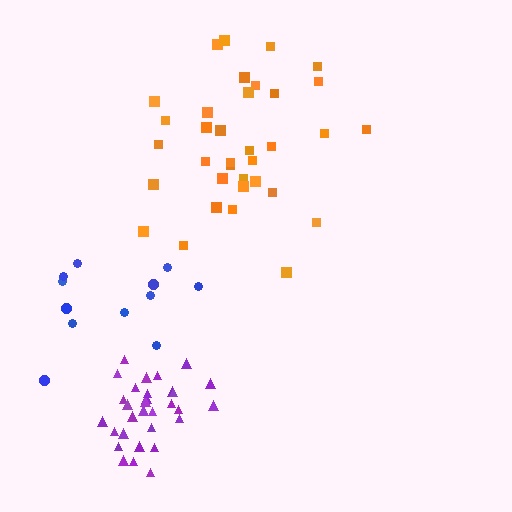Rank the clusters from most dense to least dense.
purple, orange, blue.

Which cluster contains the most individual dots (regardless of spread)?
Orange (35).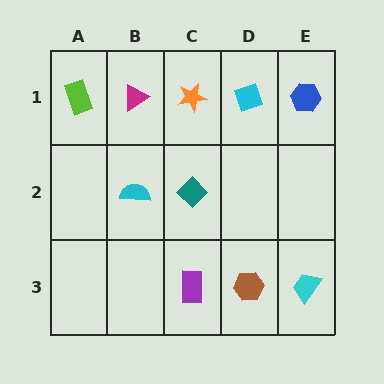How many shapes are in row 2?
2 shapes.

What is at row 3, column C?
A purple rectangle.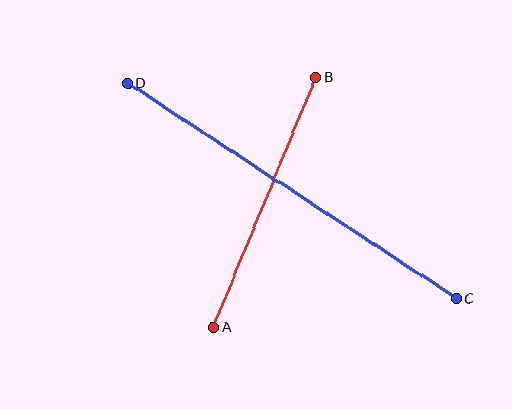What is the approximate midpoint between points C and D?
The midpoint is at approximately (292, 191) pixels.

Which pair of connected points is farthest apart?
Points C and D are farthest apart.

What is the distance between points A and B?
The distance is approximately 270 pixels.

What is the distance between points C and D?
The distance is approximately 393 pixels.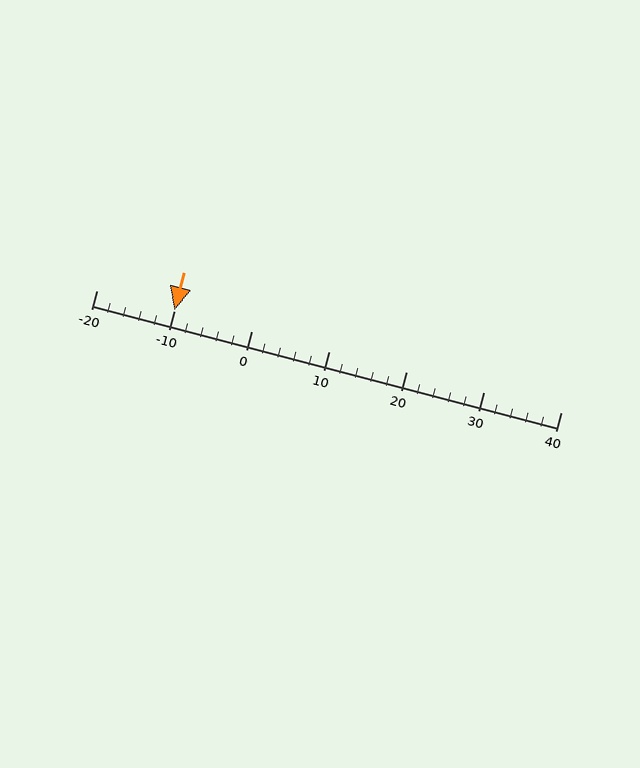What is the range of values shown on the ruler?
The ruler shows values from -20 to 40.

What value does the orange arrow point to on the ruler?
The orange arrow points to approximately -10.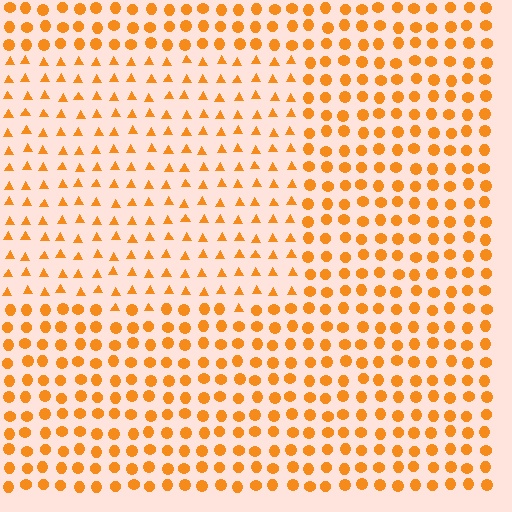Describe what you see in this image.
The image is filled with small orange elements arranged in a uniform grid. A rectangle-shaped region contains triangles, while the surrounding area contains circles. The boundary is defined purely by the change in element shape.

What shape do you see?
I see a rectangle.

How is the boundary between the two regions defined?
The boundary is defined by a change in element shape: triangles inside vs. circles outside. All elements share the same color and spacing.